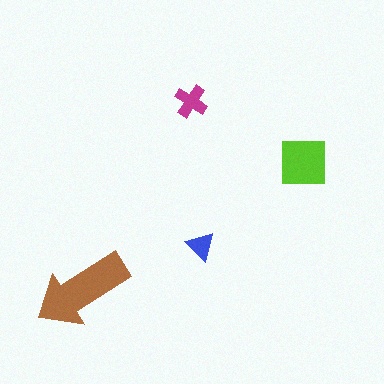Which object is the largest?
The brown arrow.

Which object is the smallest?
The blue triangle.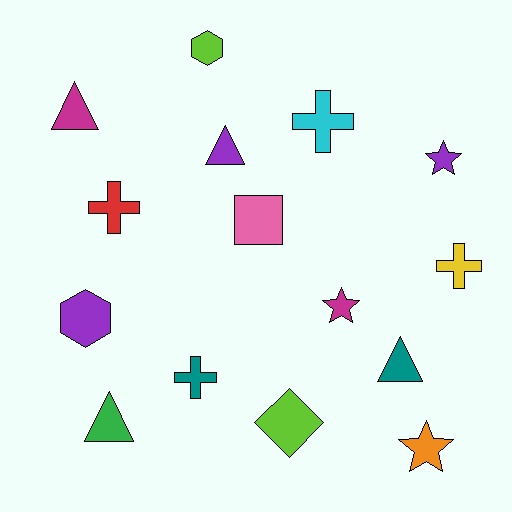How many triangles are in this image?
There are 4 triangles.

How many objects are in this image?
There are 15 objects.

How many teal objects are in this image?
There are 2 teal objects.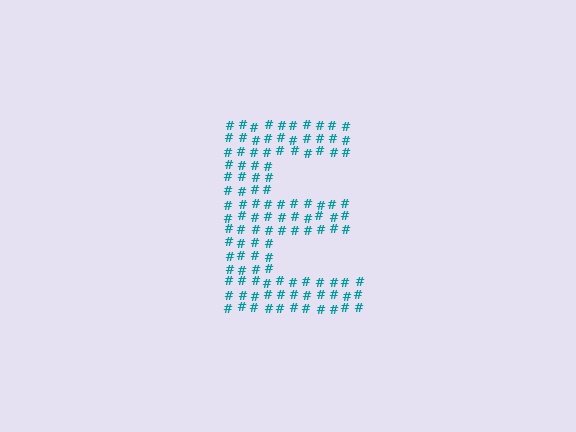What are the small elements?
The small elements are hash symbols.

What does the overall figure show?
The overall figure shows the letter E.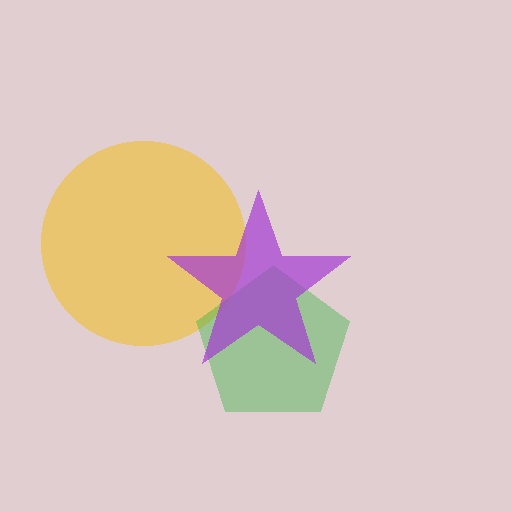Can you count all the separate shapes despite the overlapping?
Yes, there are 3 separate shapes.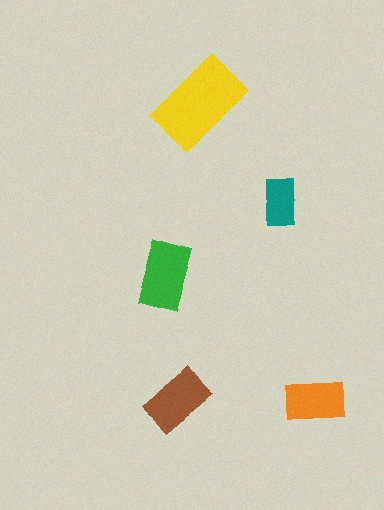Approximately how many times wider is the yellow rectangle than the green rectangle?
About 1.5 times wider.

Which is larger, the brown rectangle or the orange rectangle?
The brown one.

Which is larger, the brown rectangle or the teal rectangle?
The brown one.